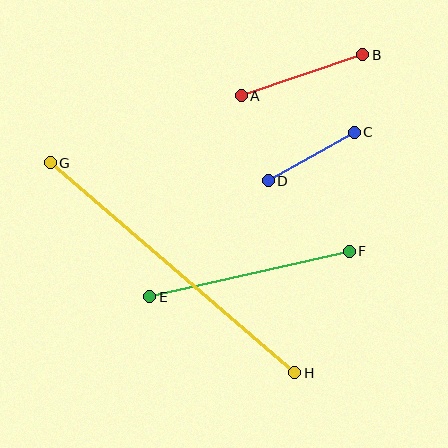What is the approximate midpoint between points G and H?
The midpoint is at approximately (173, 268) pixels.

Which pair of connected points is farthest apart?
Points G and H are farthest apart.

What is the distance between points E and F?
The distance is approximately 205 pixels.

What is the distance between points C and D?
The distance is approximately 99 pixels.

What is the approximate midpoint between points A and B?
The midpoint is at approximately (302, 75) pixels.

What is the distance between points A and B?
The distance is approximately 128 pixels.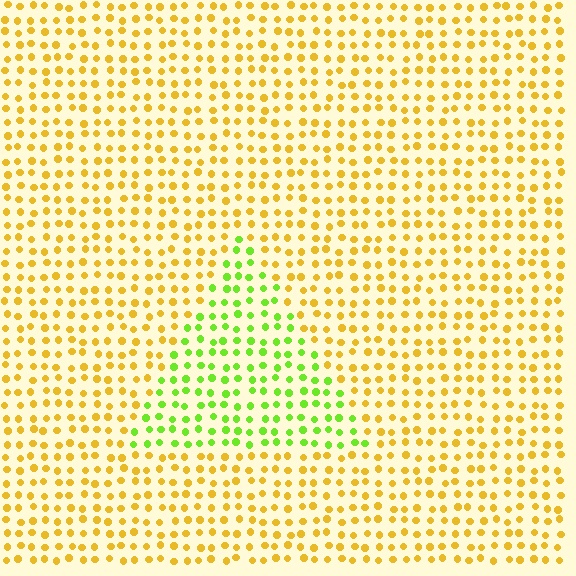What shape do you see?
I see a triangle.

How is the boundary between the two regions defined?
The boundary is defined purely by a slight shift in hue (about 53 degrees). Spacing, size, and orientation are identical on both sides.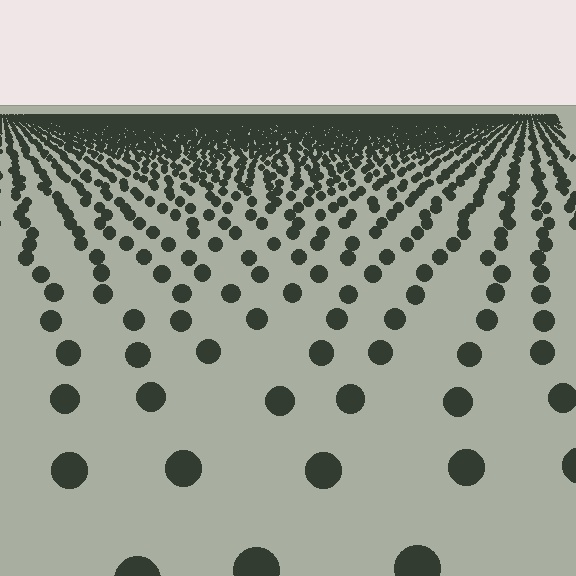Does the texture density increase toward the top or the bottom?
Density increases toward the top.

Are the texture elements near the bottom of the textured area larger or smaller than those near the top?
Larger. Near the bottom, elements are closer to the viewer and appear at a bigger on-screen size.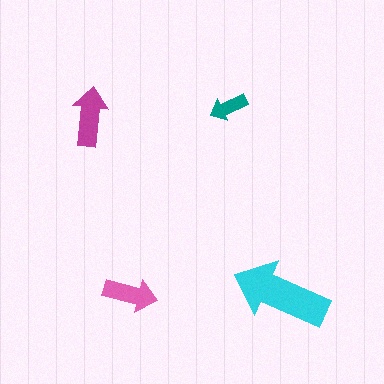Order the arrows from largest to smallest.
the cyan one, the magenta one, the pink one, the teal one.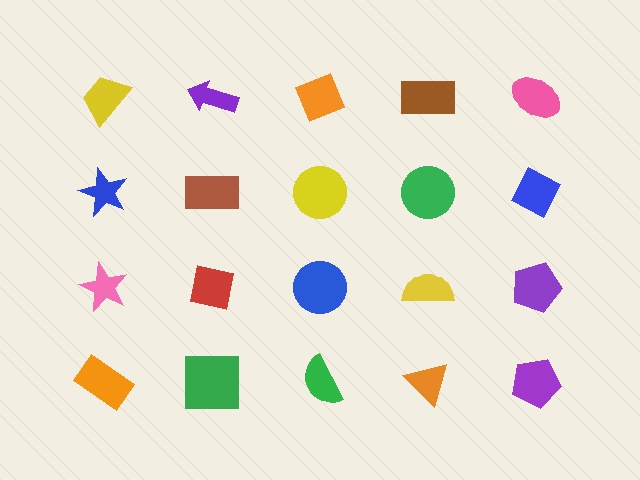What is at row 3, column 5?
A purple pentagon.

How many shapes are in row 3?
5 shapes.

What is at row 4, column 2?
A green square.